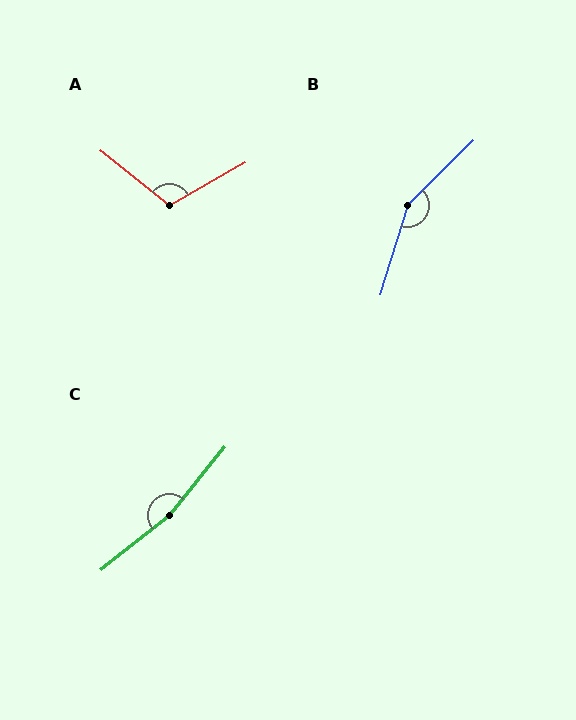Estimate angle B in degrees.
Approximately 152 degrees.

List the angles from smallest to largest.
A (112°), B (152°), C (168°).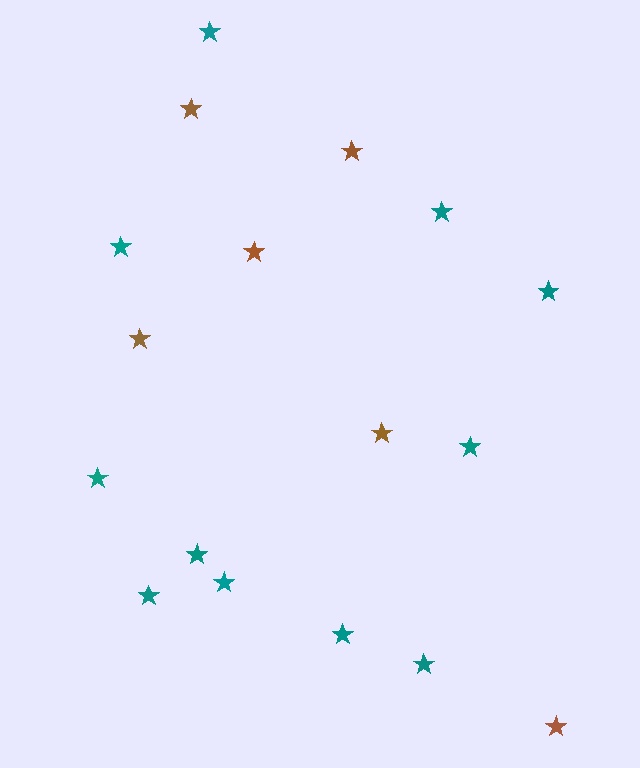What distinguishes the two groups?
There are 2 groups: one group of teal stars (11) and one group of brown stars (6).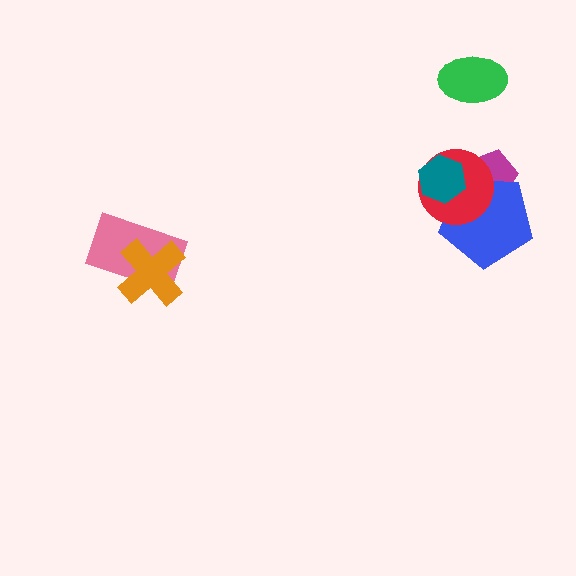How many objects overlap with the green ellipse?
0 objects overlap with the green ellipse.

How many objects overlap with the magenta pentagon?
2 objects overlap with the magenta pentagon.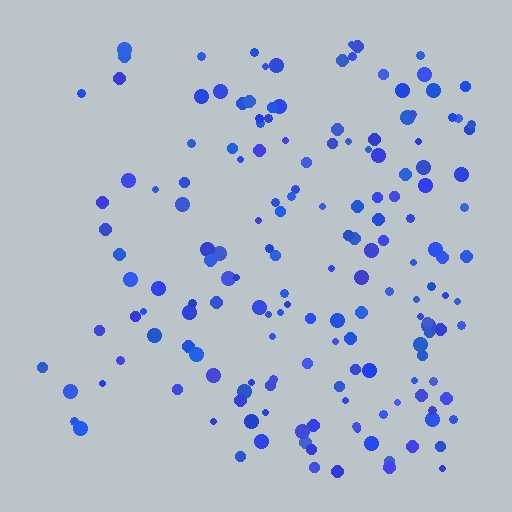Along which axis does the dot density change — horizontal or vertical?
Horizontal.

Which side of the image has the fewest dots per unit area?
The left.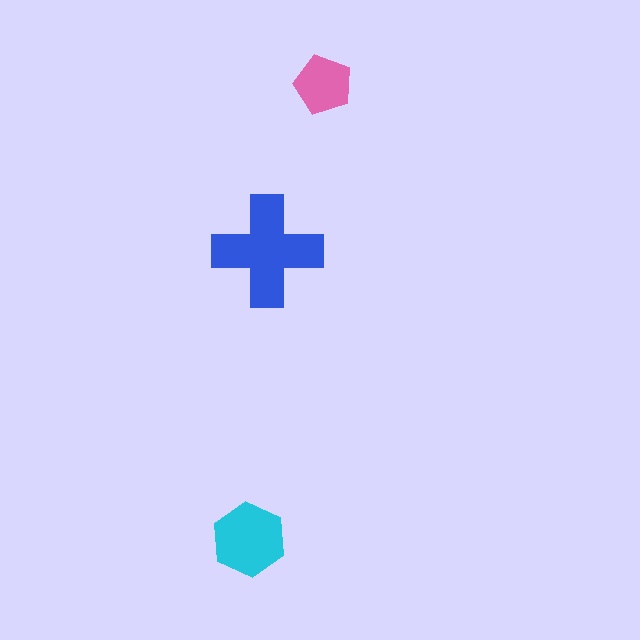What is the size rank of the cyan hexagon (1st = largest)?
2nd.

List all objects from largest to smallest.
The blue cross, the cyan hexagon, the pink pentagon.